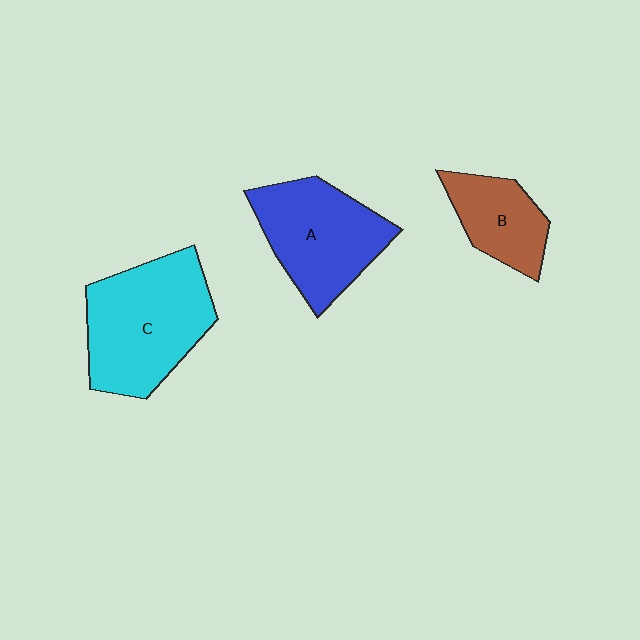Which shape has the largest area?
Shape C (cyan).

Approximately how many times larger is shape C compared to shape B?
Approximately 1.9 times.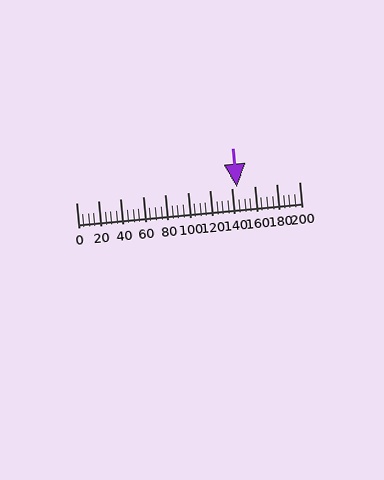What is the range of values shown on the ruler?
The ruler shows values from 0 to 200.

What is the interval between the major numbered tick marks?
The major tick marks are spaced 20 units apart.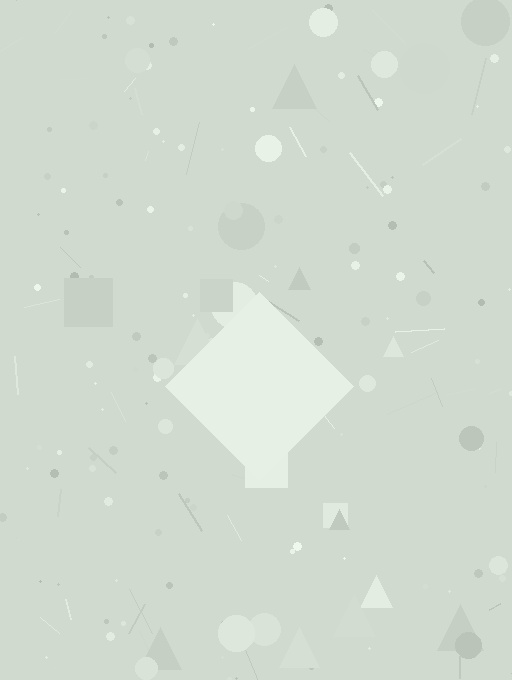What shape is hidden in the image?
A diamond is hidden in the image.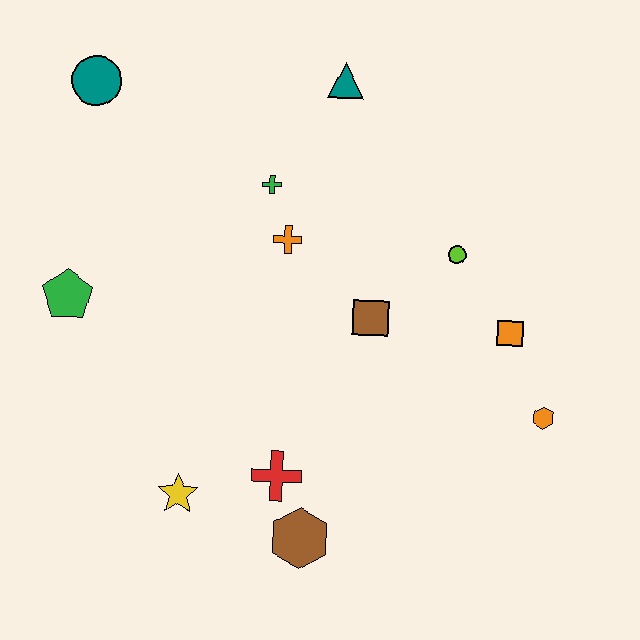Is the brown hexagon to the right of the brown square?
No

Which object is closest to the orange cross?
The green cross is closest to the orange cross.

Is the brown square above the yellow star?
Yes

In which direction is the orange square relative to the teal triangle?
The orange square is below the teal triangle.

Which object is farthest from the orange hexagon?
The teal circle is farthest from the orange hexagon.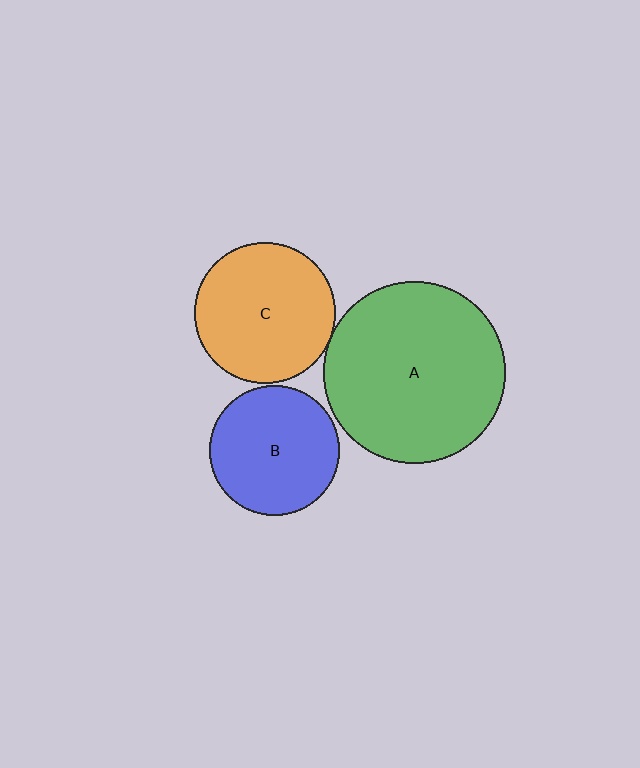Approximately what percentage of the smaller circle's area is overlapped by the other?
Approximately 5%.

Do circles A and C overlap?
Yes.